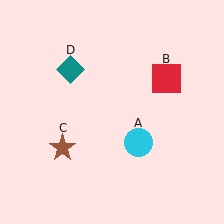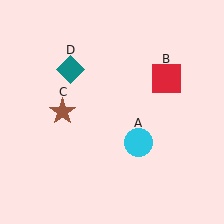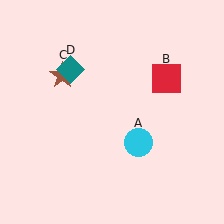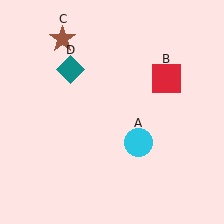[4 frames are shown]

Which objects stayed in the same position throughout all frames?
Cyan circle (object A) and red square (object B) and teal diamond (object D) remained stationary.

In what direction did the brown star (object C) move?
The brown star (object C) moved up.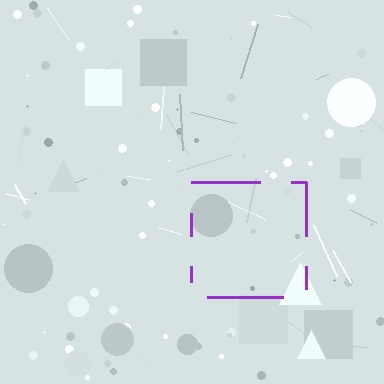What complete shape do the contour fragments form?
The contour fragments form a square.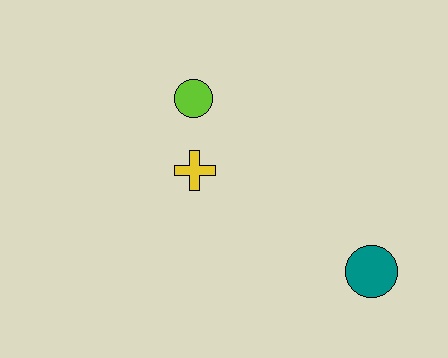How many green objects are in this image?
There are no green objects.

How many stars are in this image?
There are no stars.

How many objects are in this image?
There are 3 objects.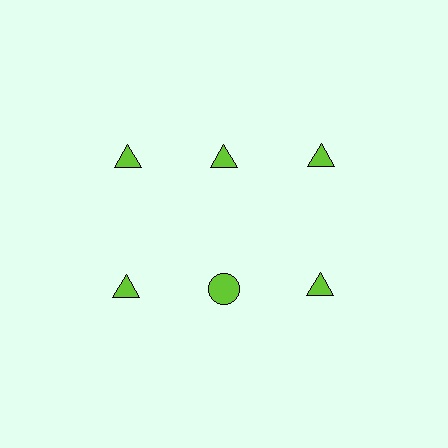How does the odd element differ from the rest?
It has a different shape: circle instead of triangle.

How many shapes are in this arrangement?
There are 6 shapes arranged in a grid pattern.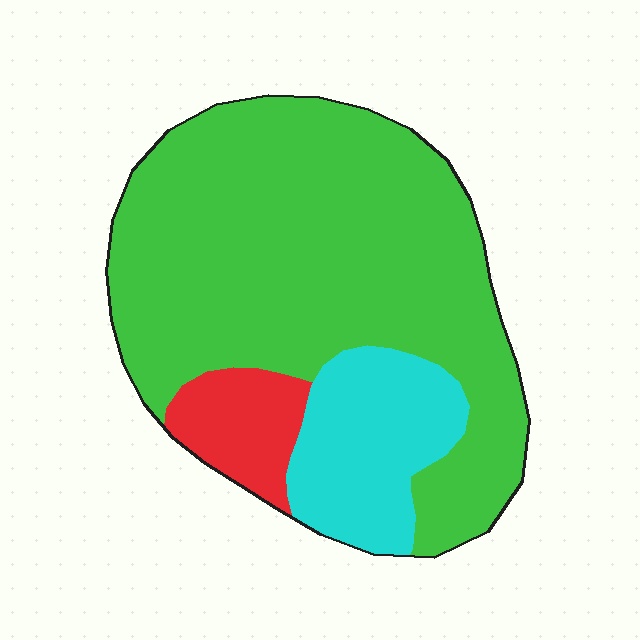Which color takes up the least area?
Red, at roughly 10%.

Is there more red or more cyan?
Cyan.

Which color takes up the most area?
Green, at roughly 75%.